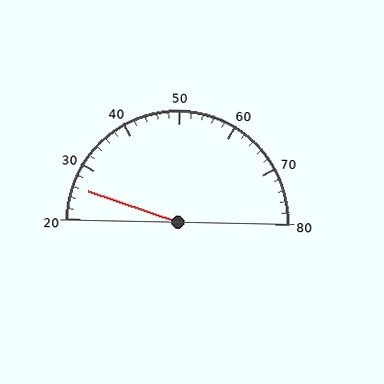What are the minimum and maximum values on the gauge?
The gauge ranges from 20 to 80.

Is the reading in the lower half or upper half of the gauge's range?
The reading is in the lower half of the range (20 to 80).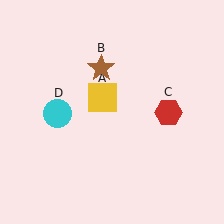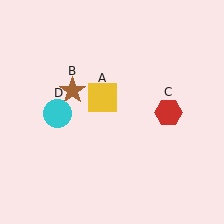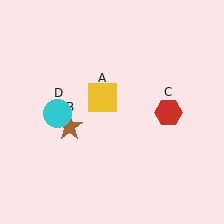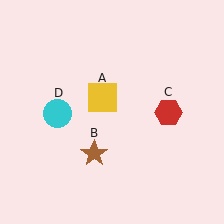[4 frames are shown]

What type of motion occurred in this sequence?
The brown star (object B) rotated counterclockwise around the center of the scene.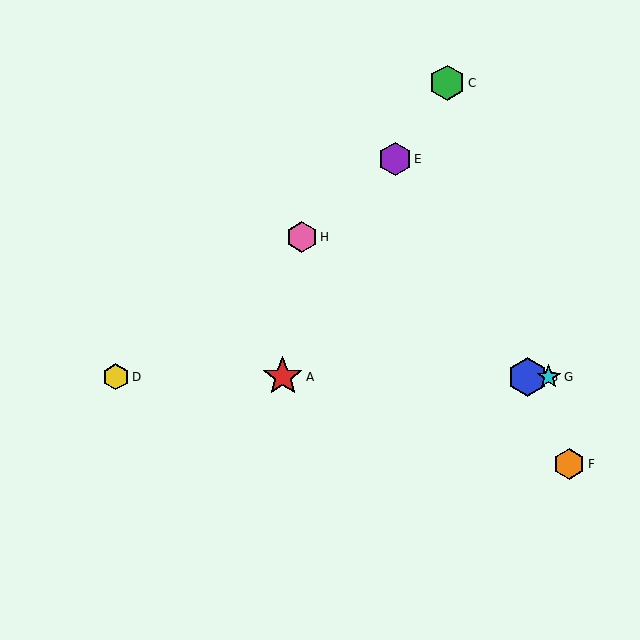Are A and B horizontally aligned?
Yes, both are at y≈377.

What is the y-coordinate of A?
Object A is at y≈377.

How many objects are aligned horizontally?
4 objects (A, B, D, G) are aligned horizontally.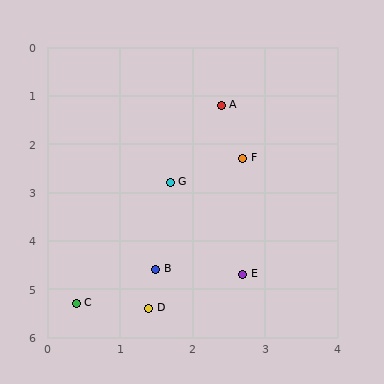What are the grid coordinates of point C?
Point C is at approximately (0.4, 5.3).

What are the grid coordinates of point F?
Point F is at approximately (2.7, 2.3).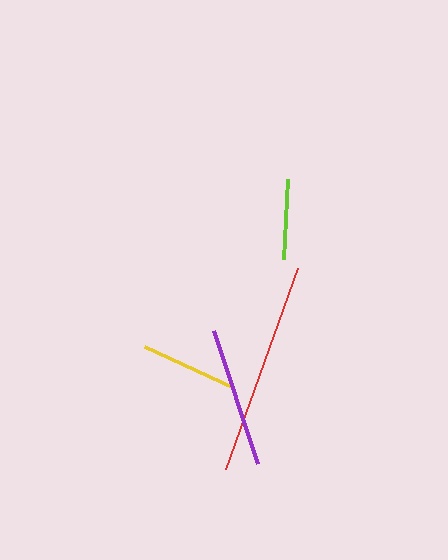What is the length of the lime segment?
The lime segment is approximately 80 pixels long.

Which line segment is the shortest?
The lime line is the shortest at approximately 80 pixels.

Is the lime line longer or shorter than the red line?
The red line is longer than the lime line.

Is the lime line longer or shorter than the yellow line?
The yellow line is longer than the lime line.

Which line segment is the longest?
The red line is the longest at approximately 214 pixels.